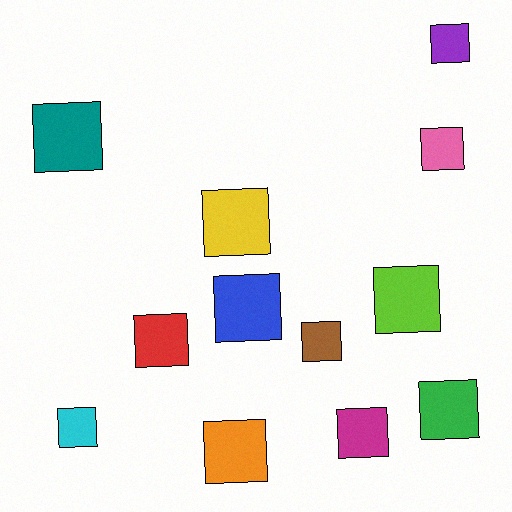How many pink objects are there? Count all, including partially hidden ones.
There is 1 pink object.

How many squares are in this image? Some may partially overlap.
There are 12 squares.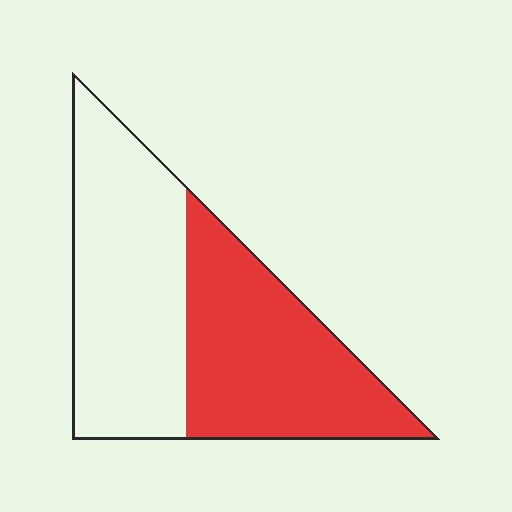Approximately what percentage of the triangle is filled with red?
Approximately 50%.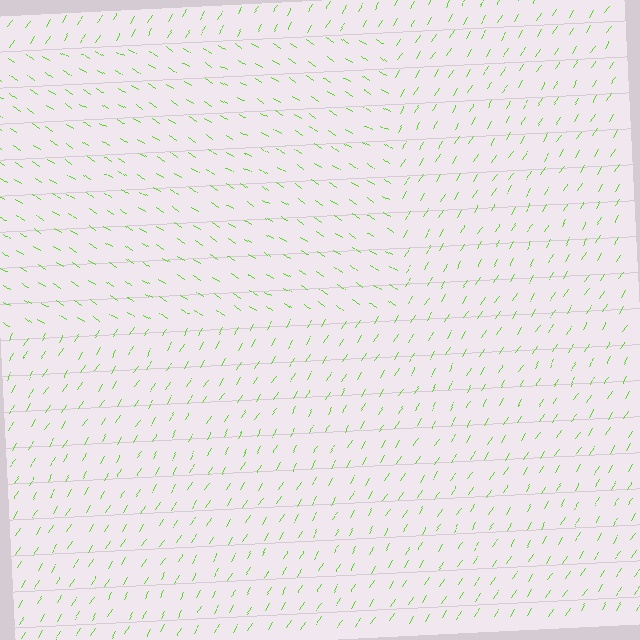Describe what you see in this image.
The image is filled with small lime line segments. A rectangle region in the image has lines oriented differently from the surrounding lines, creating a visible texture boundary.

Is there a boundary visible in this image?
Yes, there is a texture boundary formed by a change in line orientation.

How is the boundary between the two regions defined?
The boundary is defined purely by a change in line orientation (approximately 89 degrees difference). All lines are the same color and thickness.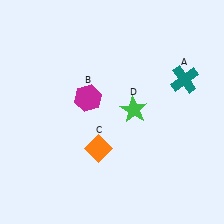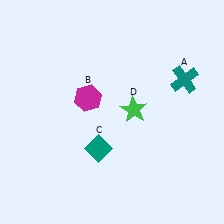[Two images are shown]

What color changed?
The diamond (C) changed from orange in Image 1 to teal in Image 2.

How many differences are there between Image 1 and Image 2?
There is 1 difference between the two images.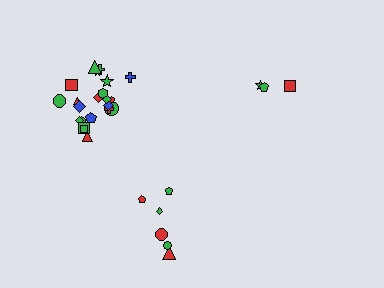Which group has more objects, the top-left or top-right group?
The top-left group.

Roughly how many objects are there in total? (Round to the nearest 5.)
Roughly 30 objects in total.